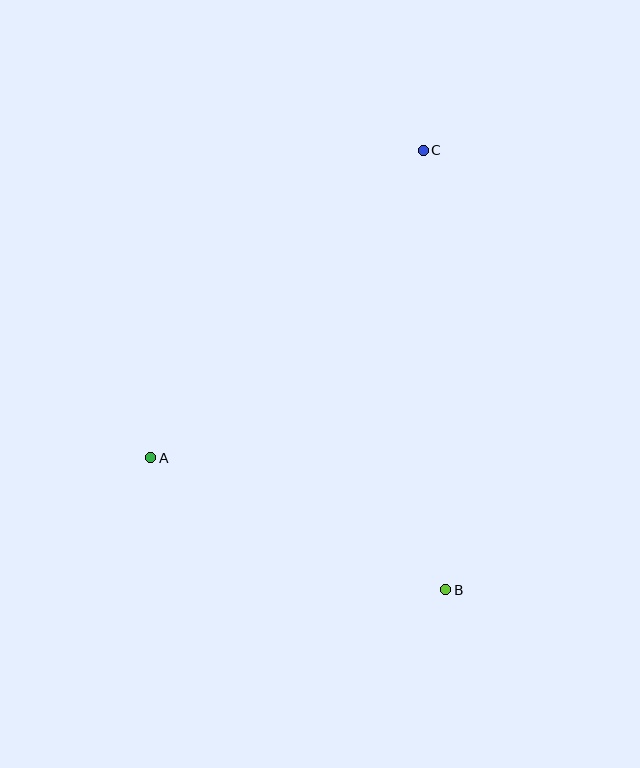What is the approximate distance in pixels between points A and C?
The distance between A and C is approximately 411 pixels.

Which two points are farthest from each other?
Points B and C are farthest from each other.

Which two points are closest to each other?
Points A and B are closest to each other.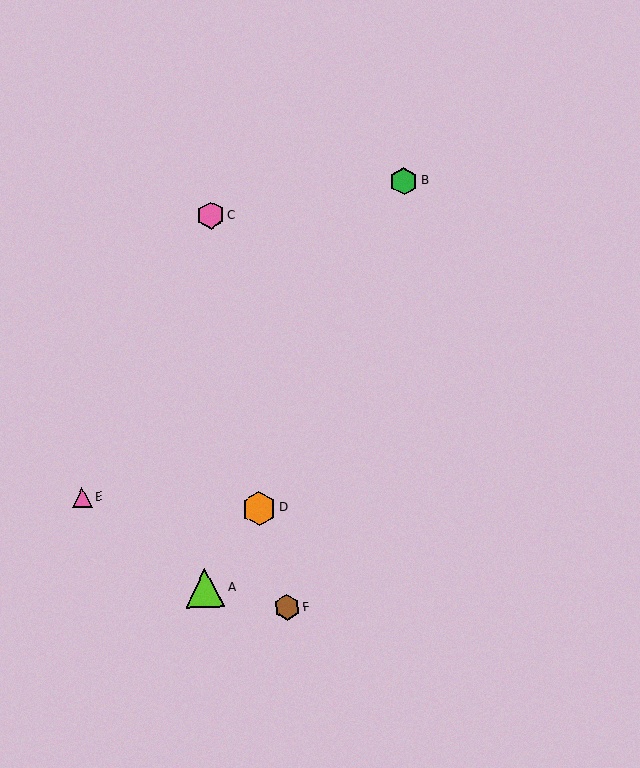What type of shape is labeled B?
Shape B is a green hexagon.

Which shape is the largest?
The lime triangle (labeled A) is the largest.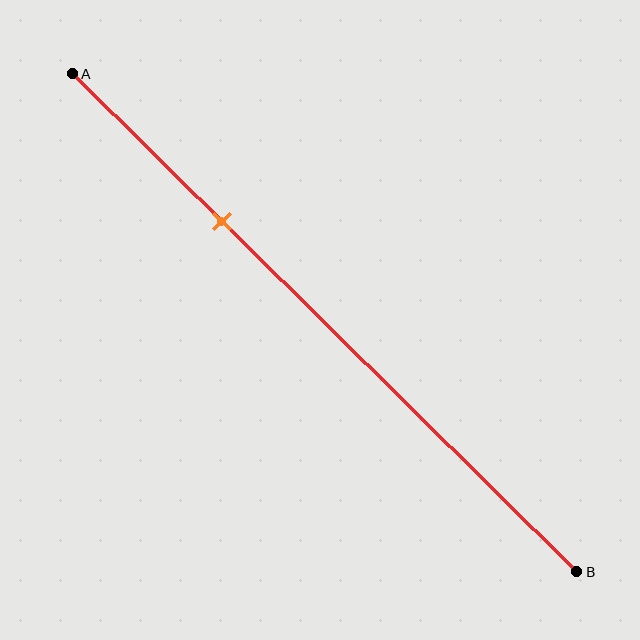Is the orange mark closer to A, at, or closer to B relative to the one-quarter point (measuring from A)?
The orange mark is closer to point B than the one-quarter point of segment AB.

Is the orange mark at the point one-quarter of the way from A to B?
No, the mark is at about 30% from A, not at the 25% one-quarter point.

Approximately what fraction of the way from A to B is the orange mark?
The orange mark is approximately 30% of the way from A to B.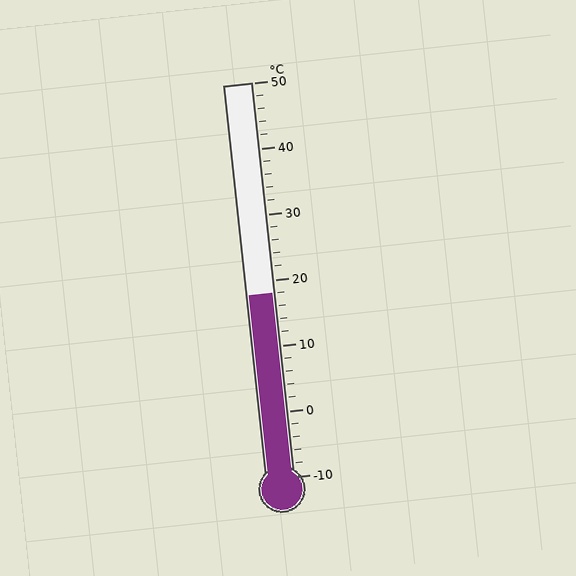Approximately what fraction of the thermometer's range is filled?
The thermometer is filled to approximately 45% of its range.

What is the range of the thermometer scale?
The thermometer scale ranges from -10°C to 50°C.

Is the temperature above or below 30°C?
The temperature is below 30°C.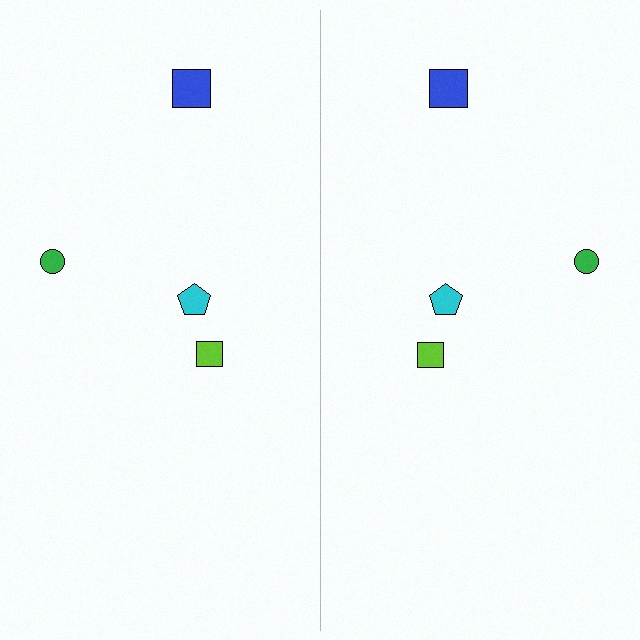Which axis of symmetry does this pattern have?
The pattern has a vertical axis of symmetry running through the center of the image.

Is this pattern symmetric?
Yes, this pattern has bilateral (reflection) symmetry.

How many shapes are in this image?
There are 8 shapes in this image.